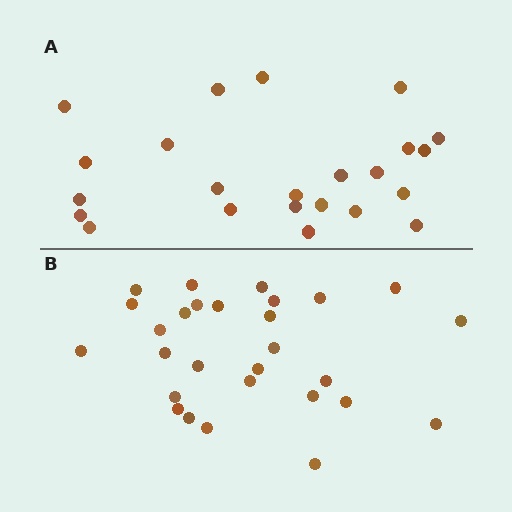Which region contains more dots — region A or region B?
Region B (the bottom region) has more dots.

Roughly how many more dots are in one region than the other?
Region B has about 5 more dots than region A.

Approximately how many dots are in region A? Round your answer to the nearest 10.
About 20 dots. (The exact count is 23, which rounds to 20.)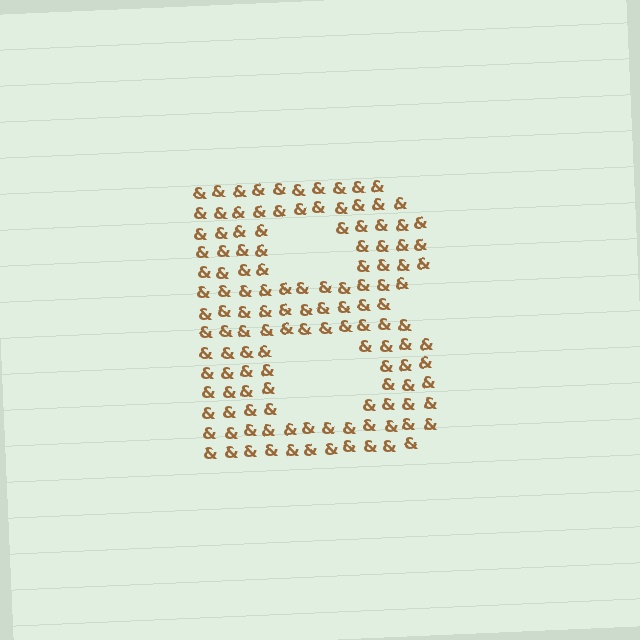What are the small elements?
The small elements are ampersands.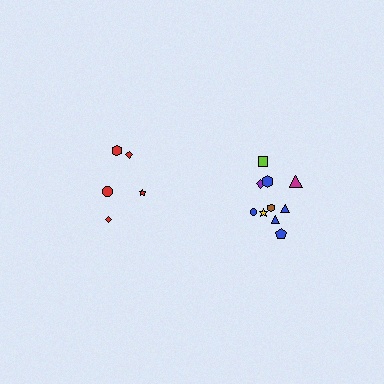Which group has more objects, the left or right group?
The right group.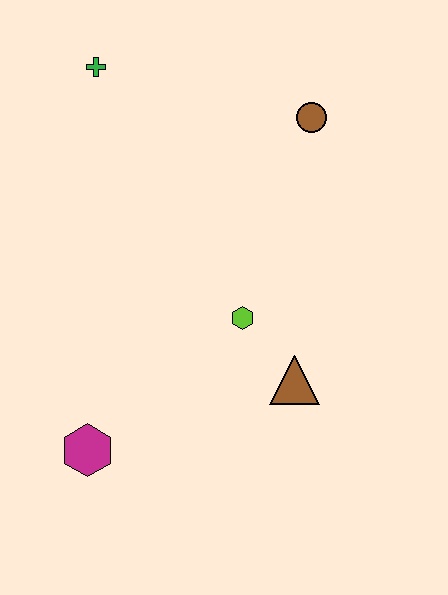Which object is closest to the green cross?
The brown circle is closest to the green cross.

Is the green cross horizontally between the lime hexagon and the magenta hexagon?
Yes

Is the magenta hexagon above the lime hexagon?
No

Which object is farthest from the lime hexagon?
The green cross is farthest from the lime hexagon.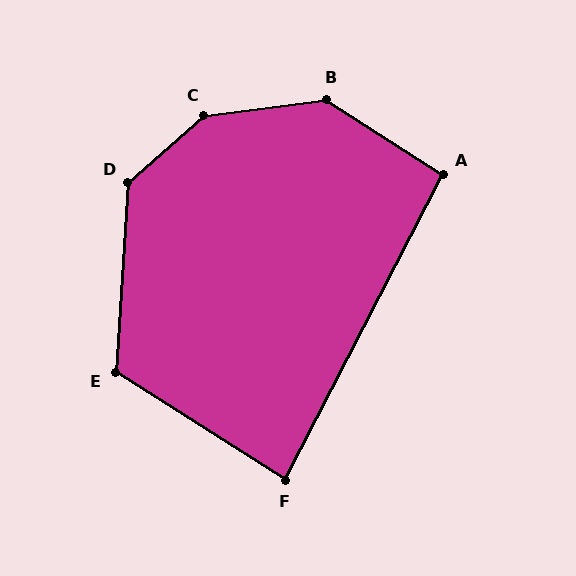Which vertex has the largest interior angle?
C, at approximately 146 degrees.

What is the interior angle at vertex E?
Approximately 119 degrees (obtuse).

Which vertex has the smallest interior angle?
F, at approximately 85 degrees.